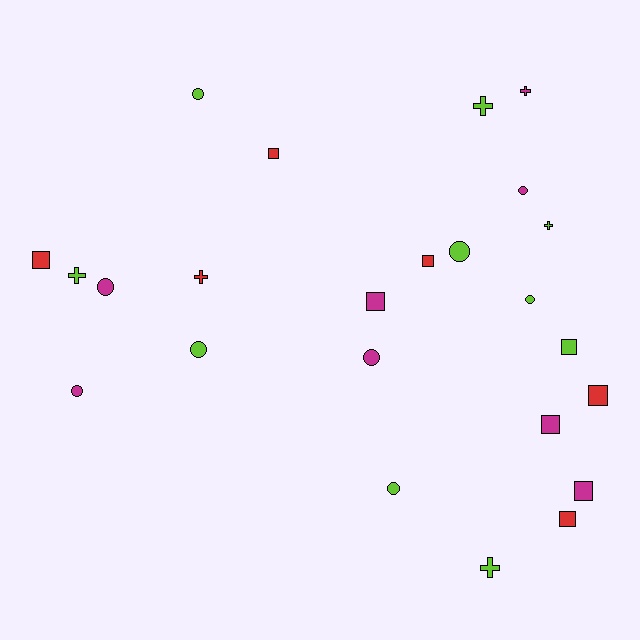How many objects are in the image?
There are 24 objects.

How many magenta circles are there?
There are 4 magenta circles.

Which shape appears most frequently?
Square, with 9 objects.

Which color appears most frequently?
Lime, with 10 objects.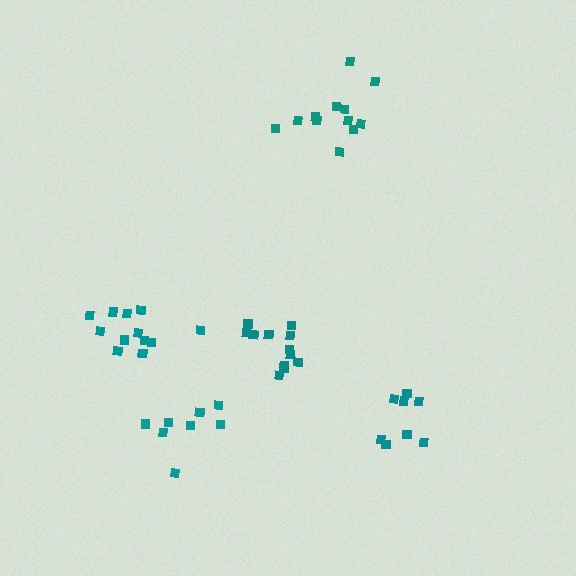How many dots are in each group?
Group 1: 12 dots, Group 2: 12 dots, Group 3: 12 dots, Group 4: 9 dots, Group 5: 8 dots (53 total).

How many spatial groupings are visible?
There are 5 spatial groupings.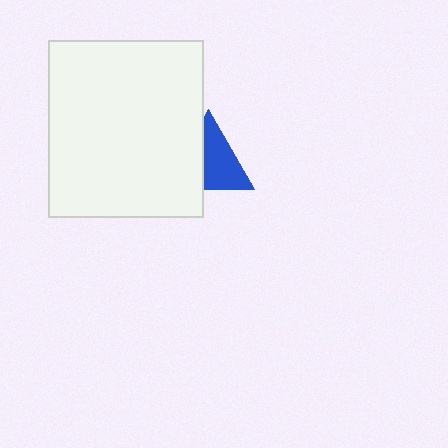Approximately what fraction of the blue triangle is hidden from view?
Roughly 40% of the blue triangle is hidden behind the white rectangle.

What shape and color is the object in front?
The object in front is a white rectangle.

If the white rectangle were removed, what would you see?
You would see the complete blue triangle.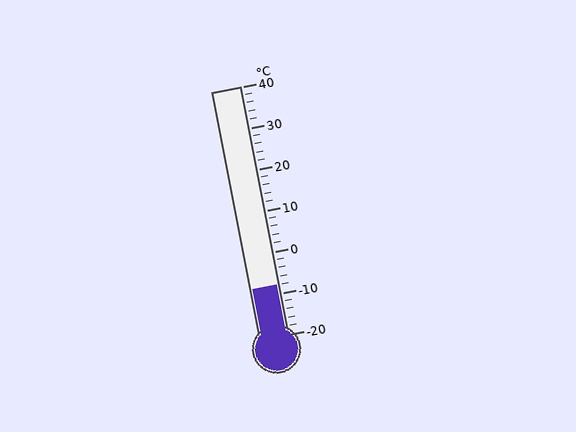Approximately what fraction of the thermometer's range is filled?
The thermometer is filled to approximately 20% of its range.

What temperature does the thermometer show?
The thermometer shows approximately -8°C.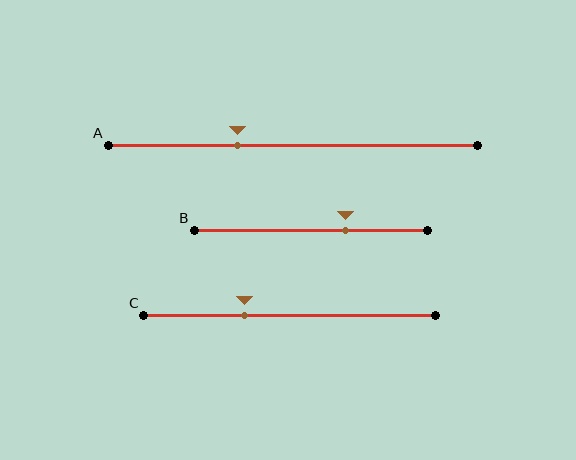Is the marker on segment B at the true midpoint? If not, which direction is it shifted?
No, the marker on segment B is shifted to the right by about 15% of the segment length.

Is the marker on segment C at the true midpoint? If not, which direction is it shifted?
No, the marker on segment C is shifted to the left by about 15% of the segment length.